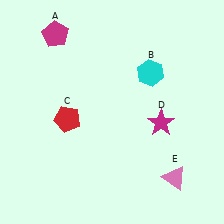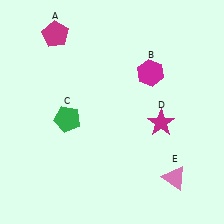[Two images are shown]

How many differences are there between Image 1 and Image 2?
There are 2 differences between the two images.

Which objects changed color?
B changed from cyan to magenta. C changed from red to green.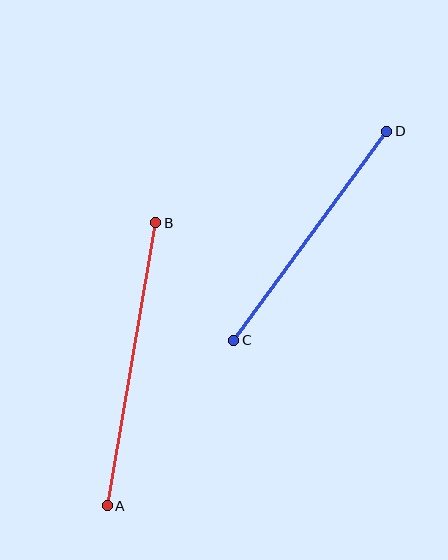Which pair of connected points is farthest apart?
Points A and B are farthest apart.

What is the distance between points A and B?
The distance is approximately 287 pixels.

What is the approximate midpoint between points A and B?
The midpoint is at approximately (131, 364) pixels.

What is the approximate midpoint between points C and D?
The midpoint is at approximately (310, 236) pixels.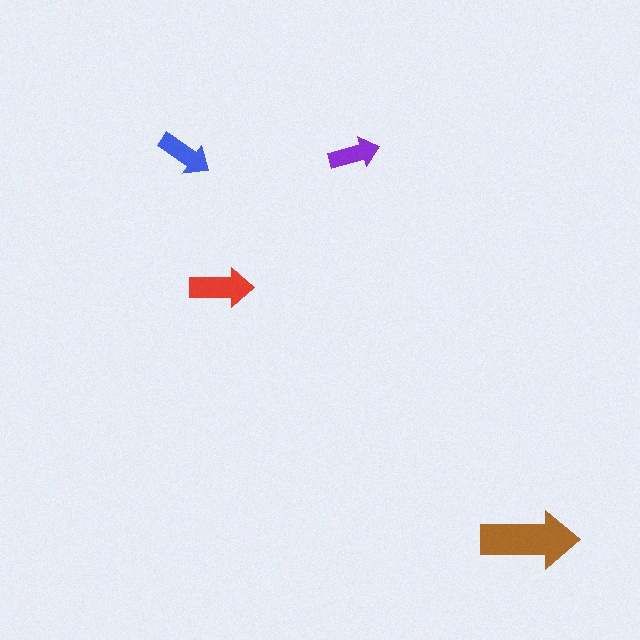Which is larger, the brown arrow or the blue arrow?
The brown one.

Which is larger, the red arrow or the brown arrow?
The brown one.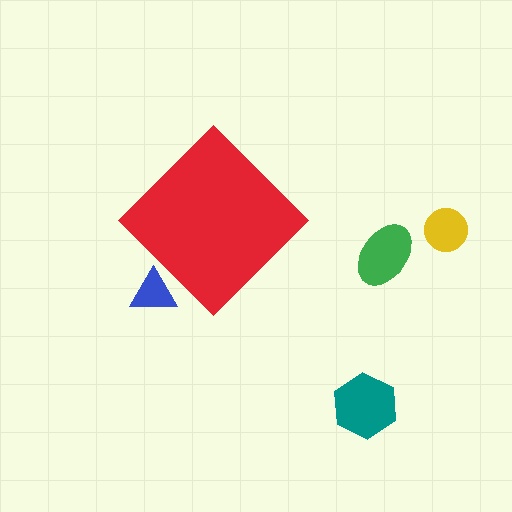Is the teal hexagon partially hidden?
No, the teal hexagon is fully visible.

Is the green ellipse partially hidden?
No, the green ellipse is fully visible.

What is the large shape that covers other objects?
A red diamond.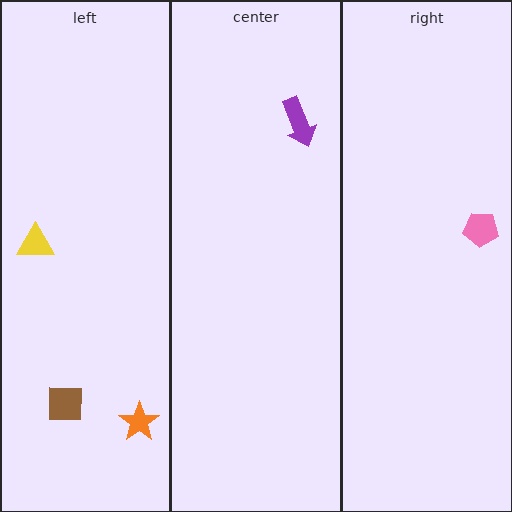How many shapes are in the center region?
1.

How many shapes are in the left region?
3.